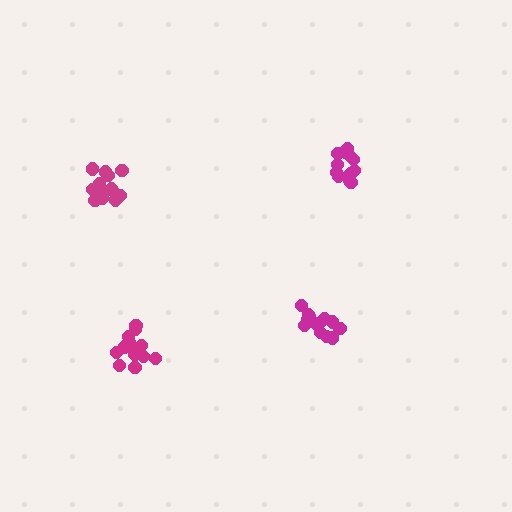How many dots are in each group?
Group 1: 13 dots, Group 2: 13 dots, Group 3: 17 dots, Group 4: 12 dots (55 total).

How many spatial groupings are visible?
There are 4 spatial groupings.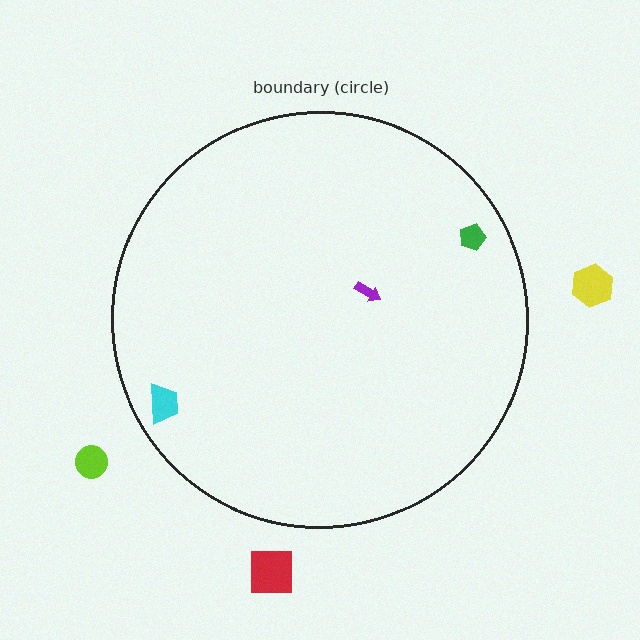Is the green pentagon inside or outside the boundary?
Inside.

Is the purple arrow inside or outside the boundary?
Inside.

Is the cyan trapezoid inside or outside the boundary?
Inside.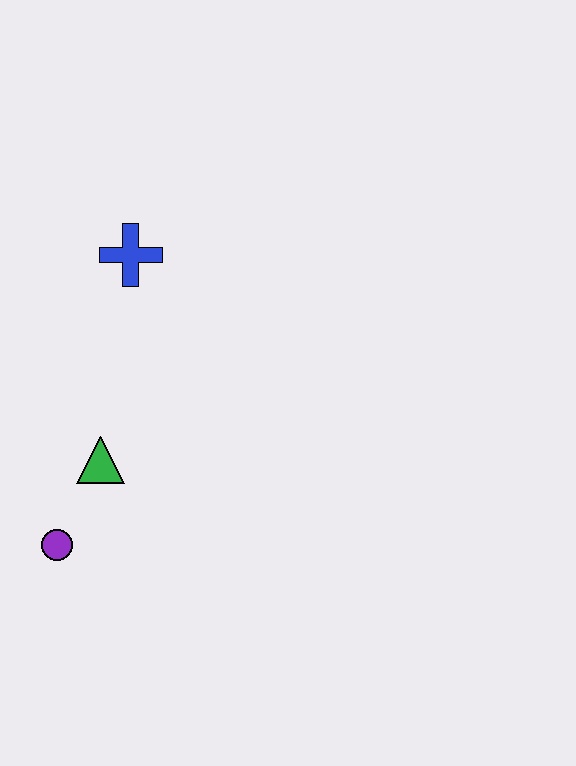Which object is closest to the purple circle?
The green triangle is closest to the purple circle.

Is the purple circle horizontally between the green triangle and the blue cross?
No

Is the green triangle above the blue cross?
No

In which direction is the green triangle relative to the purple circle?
The green triangle is above the purple circle.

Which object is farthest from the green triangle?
The blue cross is farthest from the green triangle.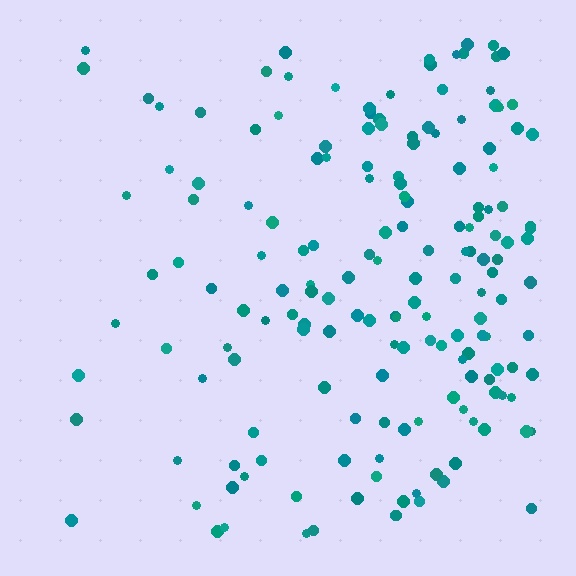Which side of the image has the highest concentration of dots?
The right.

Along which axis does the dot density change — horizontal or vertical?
Horizontal.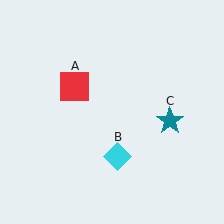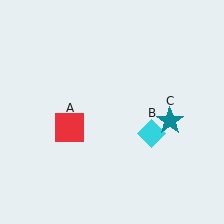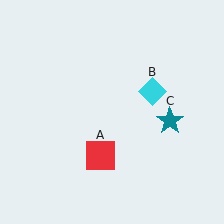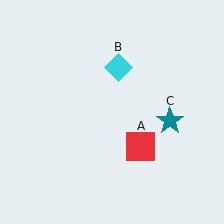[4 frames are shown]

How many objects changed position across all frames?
2 objects changed position: red square (object A), cyan diamond (object B).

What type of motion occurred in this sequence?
The red square (object A), cyan diamond (object B) rotated counterclockwise around the center of the scene.